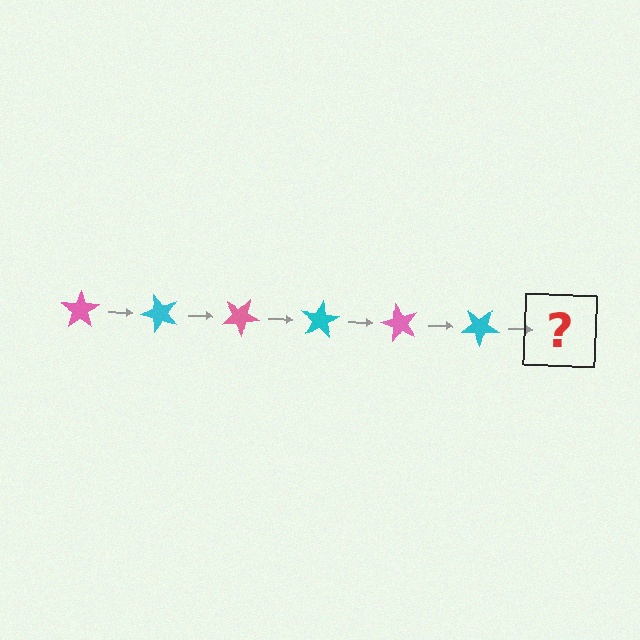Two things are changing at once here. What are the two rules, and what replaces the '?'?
The two rules are that it rotates 50 degrees each step and the color cycles through pink and cyan. The '?' should be a pink star, rotated 300 degrees from the start.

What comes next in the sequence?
The next element should be a pink star, rotated 300 degrees from the start.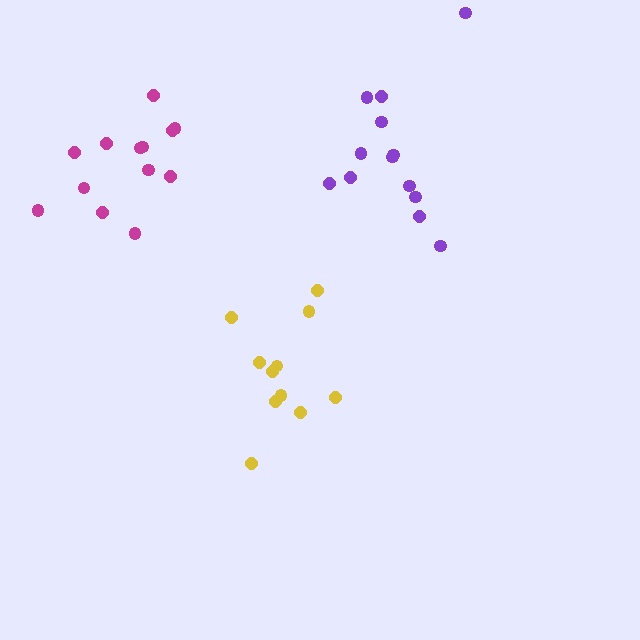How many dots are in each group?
Group 1: 13 dots, Group 2: 13 dots, Group 3: 11 dots (37 total).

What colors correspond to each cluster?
The clusters are colored: purple, magenta, yellow.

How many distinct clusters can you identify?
There are 3 distinct clusters.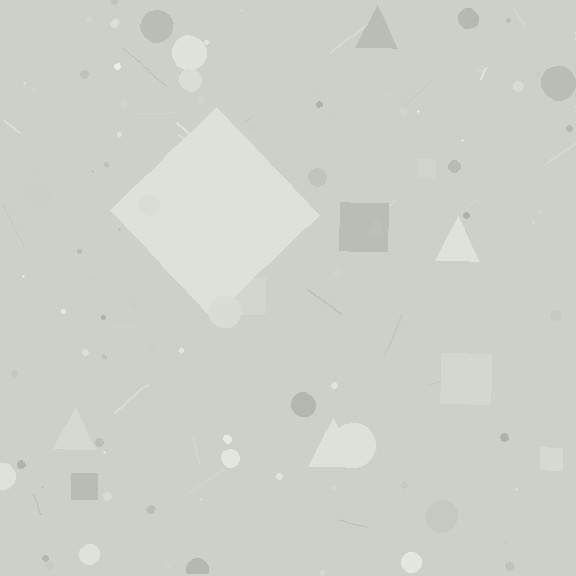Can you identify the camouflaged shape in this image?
The camouflaged shape is a diamond.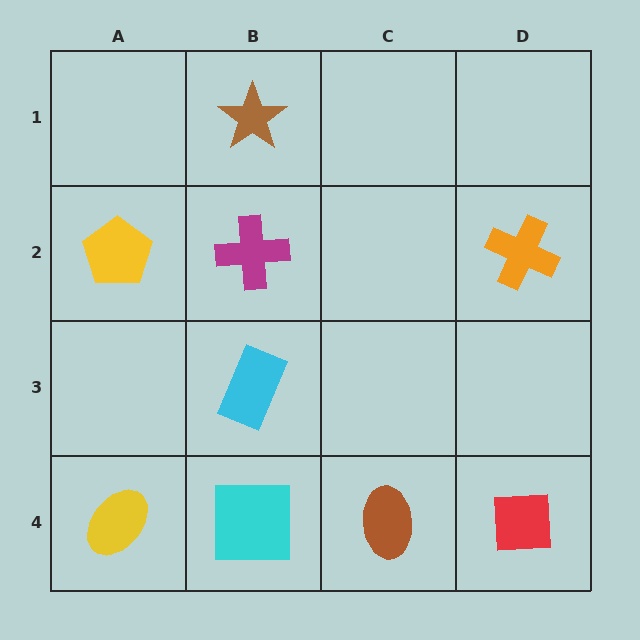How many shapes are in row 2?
3 shapes.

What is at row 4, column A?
A yellow ellipse.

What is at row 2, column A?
A yellow pentagon.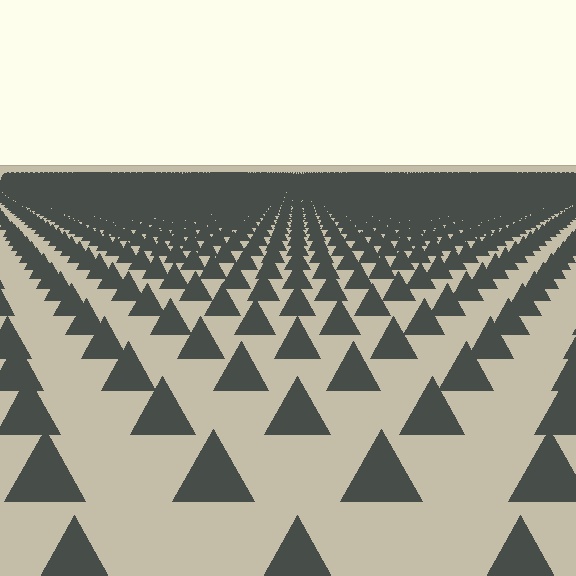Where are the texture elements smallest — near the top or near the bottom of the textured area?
Near the top.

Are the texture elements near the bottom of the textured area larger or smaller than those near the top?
Larger. Near the bottom, elements are closer to the viewer and appear at a bigger on-screen size.